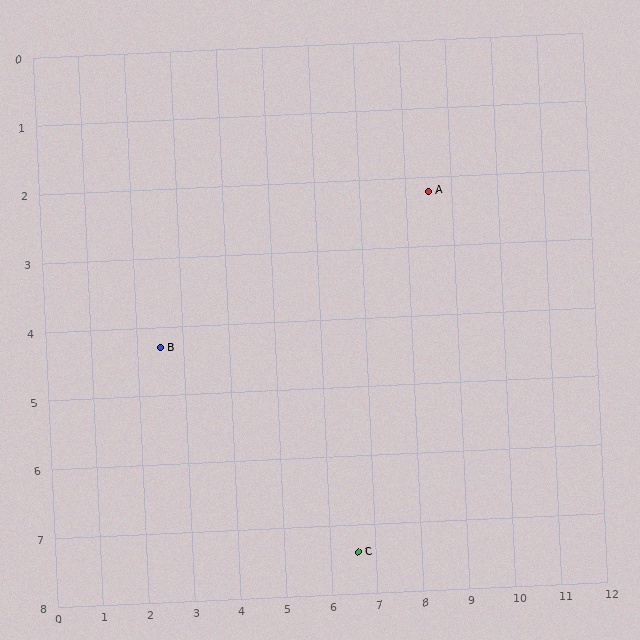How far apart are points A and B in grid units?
Points A and B are about 6.4 grid units apart.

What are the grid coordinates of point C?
Point C is at approximately (6.6, 7.4).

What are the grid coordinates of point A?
Point A is at approximately (8.5, 2.2).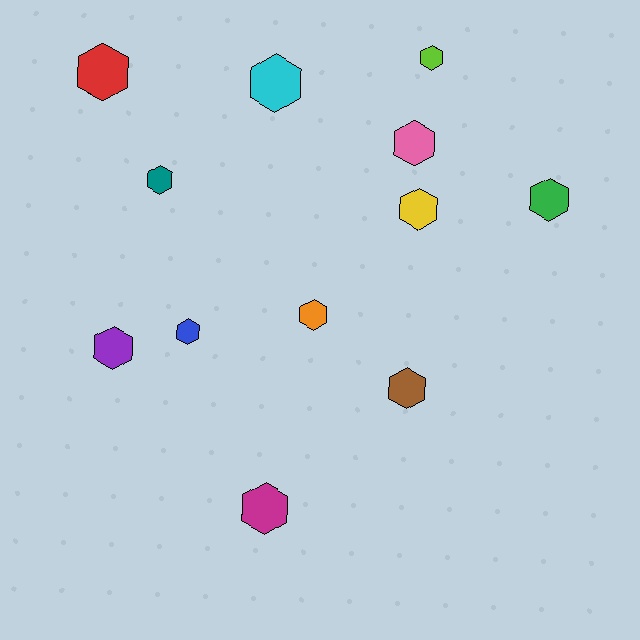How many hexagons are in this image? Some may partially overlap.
There are 12 hexagons.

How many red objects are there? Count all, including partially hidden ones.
There is 1 red object.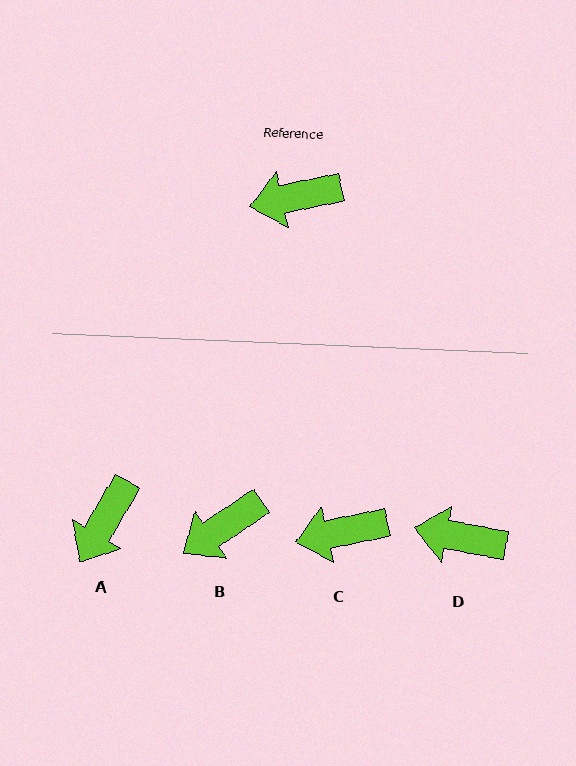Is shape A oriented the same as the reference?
No, it is off by about 47 degrees.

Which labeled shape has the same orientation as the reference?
C.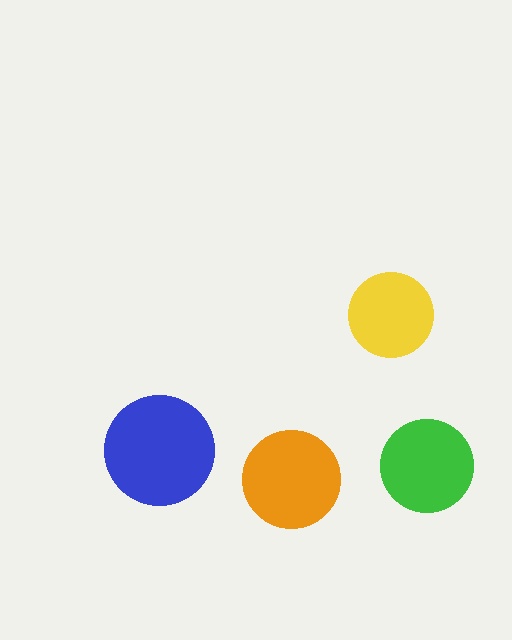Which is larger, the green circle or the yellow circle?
The green one.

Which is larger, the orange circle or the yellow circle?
The orange one.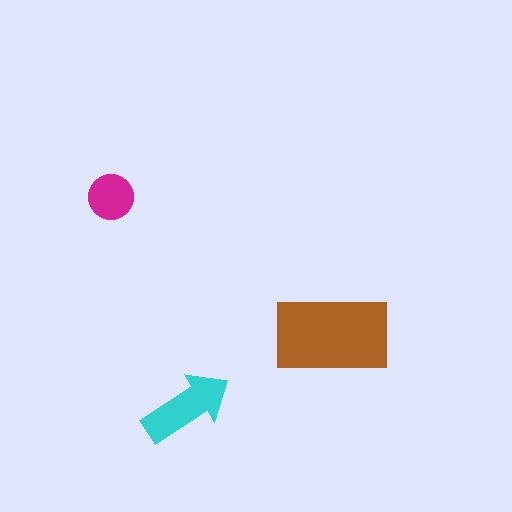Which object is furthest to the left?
The magenta circle is leftmost.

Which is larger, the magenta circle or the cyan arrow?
The cyan arrow.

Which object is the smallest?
The magenta circle.